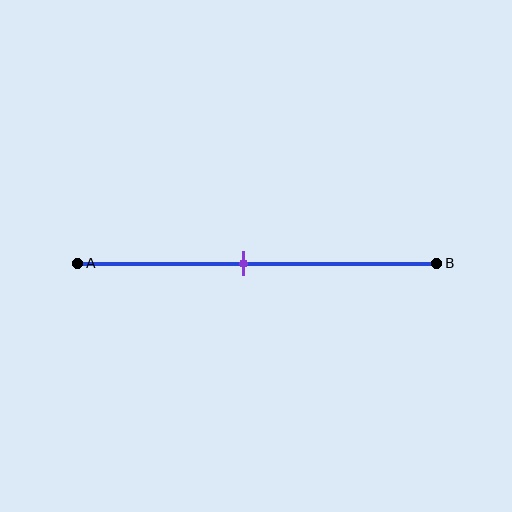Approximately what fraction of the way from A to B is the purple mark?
The purple mark is approximately 45% of the way from A to B.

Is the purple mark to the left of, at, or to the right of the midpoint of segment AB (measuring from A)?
The purple mark is to the left of the midpoint of segment AB.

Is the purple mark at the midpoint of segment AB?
No, the mark is at about 45% from A, not at the 50% midpoint.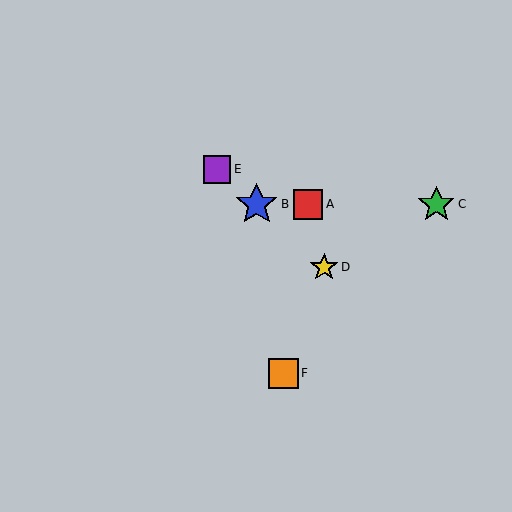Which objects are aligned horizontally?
Objects A, B, C are aligned horizontally.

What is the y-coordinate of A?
Object A is at y≈204.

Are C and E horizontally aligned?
No, C is at y≈204 and E is at y≈169.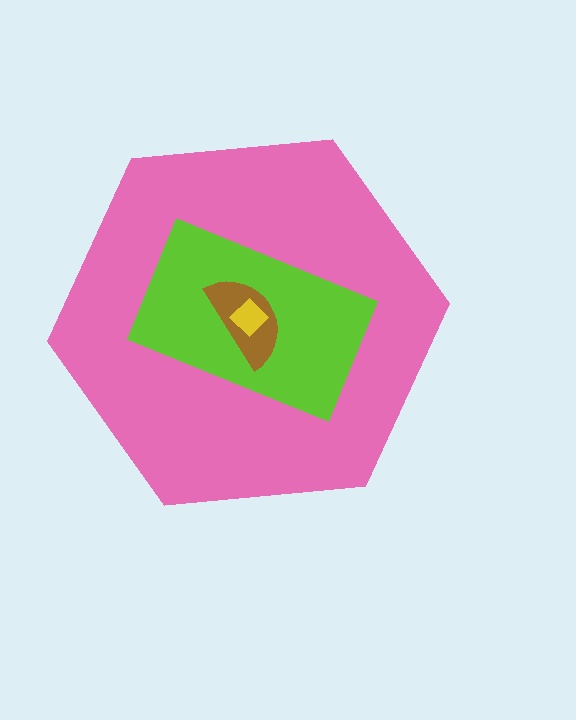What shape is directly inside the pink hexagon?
The lime rectangle.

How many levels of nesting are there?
4.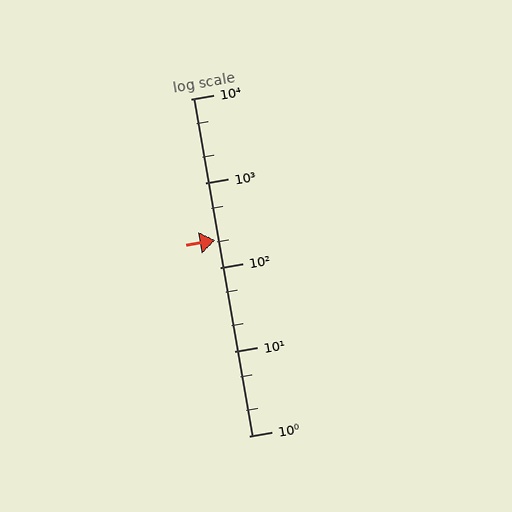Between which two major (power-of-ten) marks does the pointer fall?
The pointer is between 100 and 1000.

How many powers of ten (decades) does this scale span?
The scale spans 4 decades, from 1 to 10000.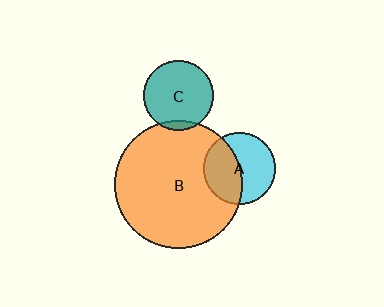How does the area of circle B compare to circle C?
Approximately 3.4 times.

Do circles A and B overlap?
Yes.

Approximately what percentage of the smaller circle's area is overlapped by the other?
Approximately 45%.